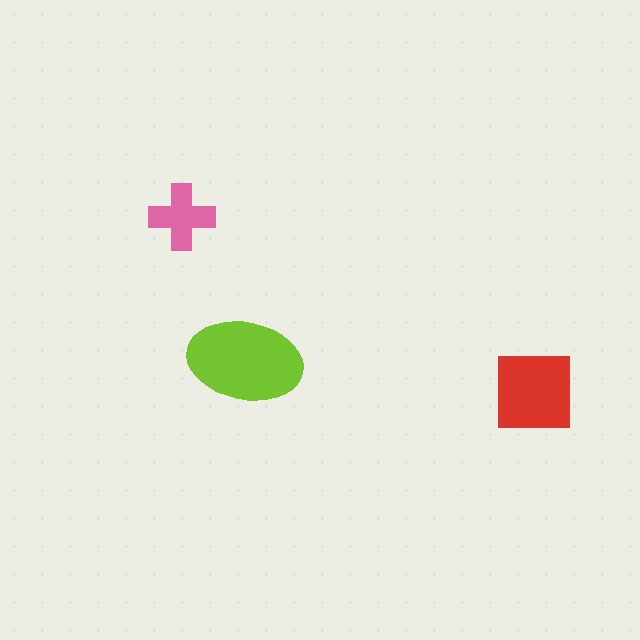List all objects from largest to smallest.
The lime ellipse, the red square, the pink cross.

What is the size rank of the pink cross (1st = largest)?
3rd.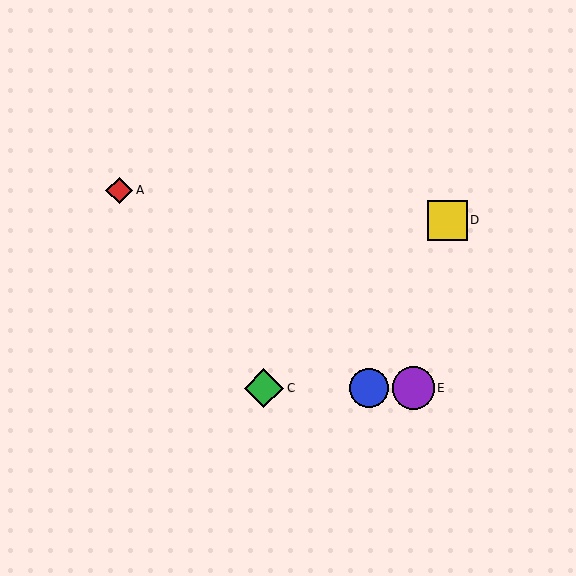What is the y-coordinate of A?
Object A is at y≈190.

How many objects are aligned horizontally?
3 objects (B, C, E) are aligned horizontally.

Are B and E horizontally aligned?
Yes, both are at y≈388.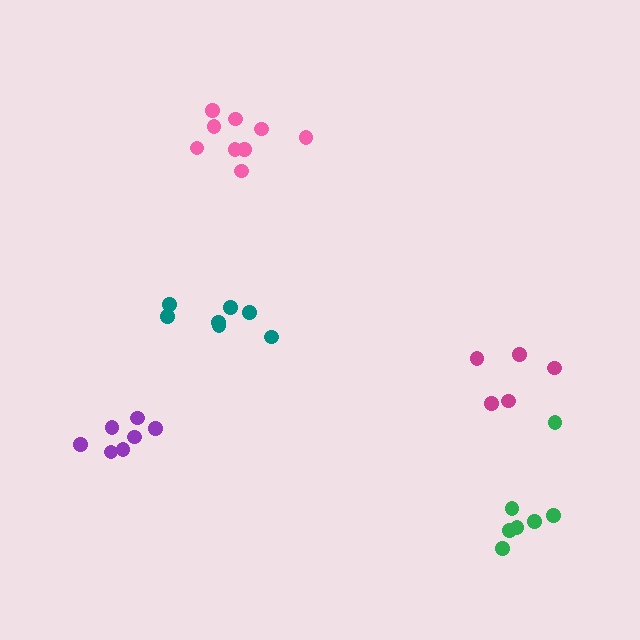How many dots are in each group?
Group 1: 5 dots, Group 2: 7 dots, Group 3: 7 dots, Group 4: 9 dots, Group 5: 7 dots (35 total).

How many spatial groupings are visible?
There are 5 spatial groupings.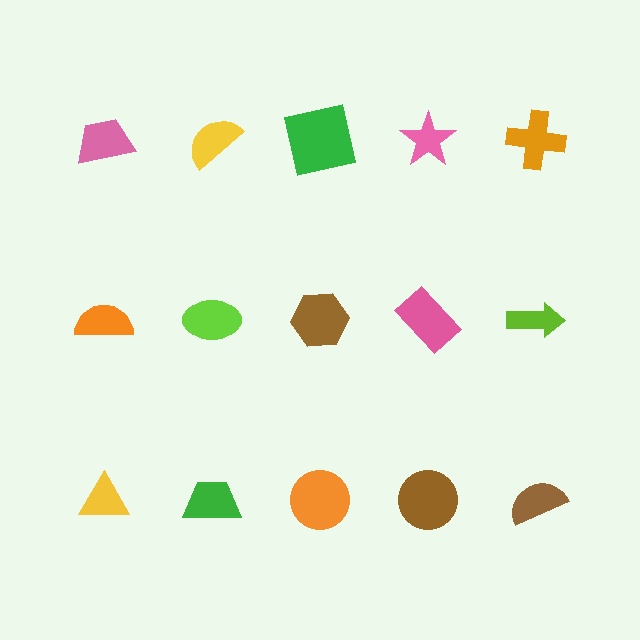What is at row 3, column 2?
A green trapezoid.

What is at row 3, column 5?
A brown semicircle.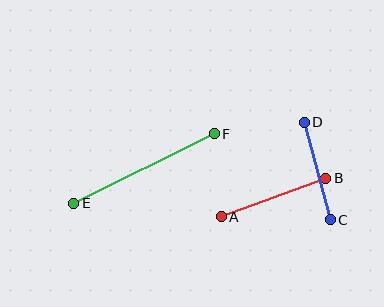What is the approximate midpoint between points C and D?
The midpoint is at approximately (317, 171) pixels.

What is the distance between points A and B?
The distance is approximately 111 pixels.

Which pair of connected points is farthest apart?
Points E and F are farthest apart.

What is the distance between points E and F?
The distance is approximately 157 pixels.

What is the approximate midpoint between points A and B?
The midpoint is at approximately (273, 198) pixels.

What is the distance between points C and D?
The distance is approximately 101 pixels.